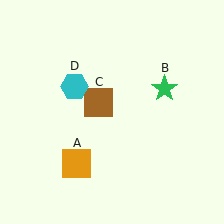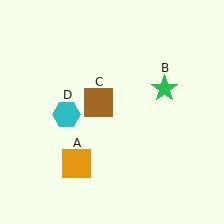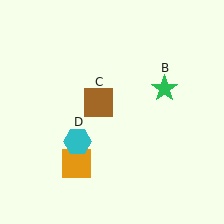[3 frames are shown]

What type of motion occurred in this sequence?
The cyan hexagon (object D) rotated counterclockwise around the center of the scene.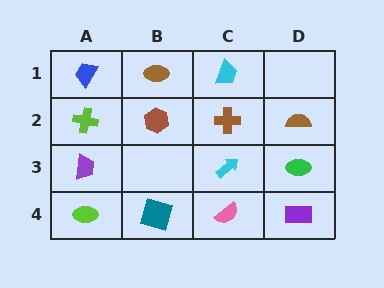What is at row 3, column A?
A purple trapezoid.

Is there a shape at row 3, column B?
No, that cell is empty.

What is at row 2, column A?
A lime cross.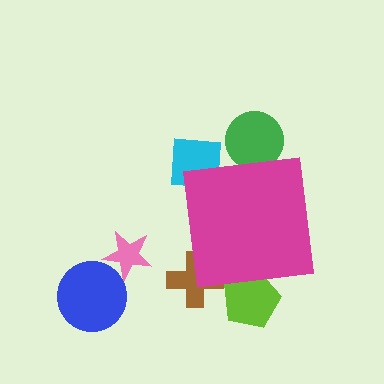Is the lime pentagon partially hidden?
Yes, the lime pentagon is partially hidden behind the magenta square.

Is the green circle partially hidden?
Yes, the green circle is partially hidden behind the magenta square.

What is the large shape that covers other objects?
A magenta square.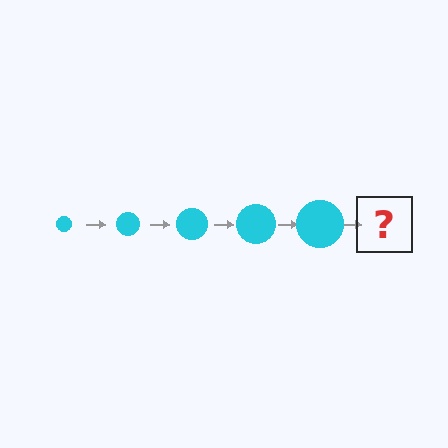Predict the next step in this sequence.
The next step is a cyan circle, larger than the previous one.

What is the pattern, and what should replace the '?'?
The pattern is that the circle gets progressively larger each step. The '?' should be a cyan circle, larger than the previous one.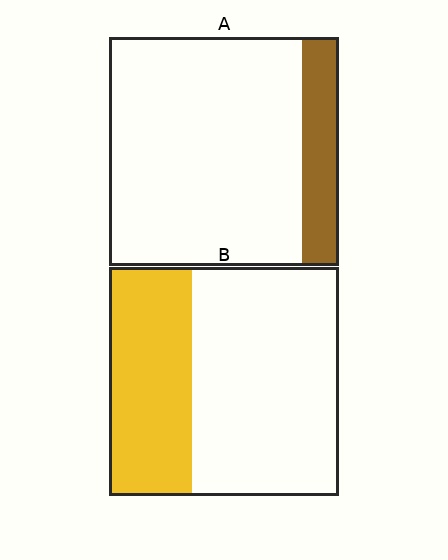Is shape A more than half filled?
No.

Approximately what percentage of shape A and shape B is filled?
A is approximately 15% and B is approximately 35%.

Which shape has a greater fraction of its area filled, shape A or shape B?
Shape B.